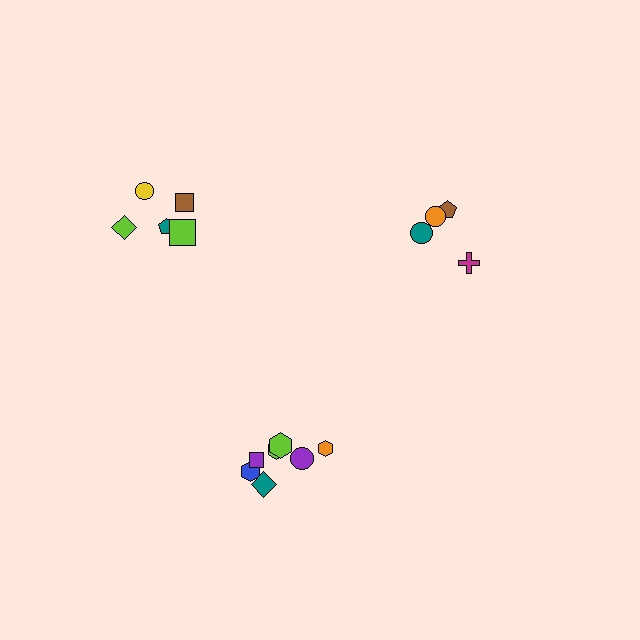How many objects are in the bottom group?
There are 7 objects.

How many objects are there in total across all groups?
There are 17 objects.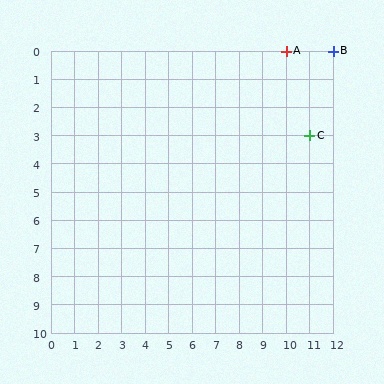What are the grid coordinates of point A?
Point A is at grid coordinates (10, 0).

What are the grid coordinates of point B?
Point B is at grid coordinates (12, 0).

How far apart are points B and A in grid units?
Points B and A are 2 columns apart.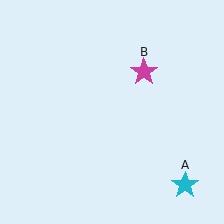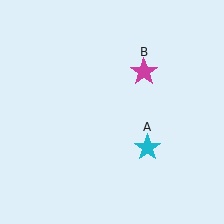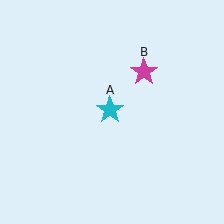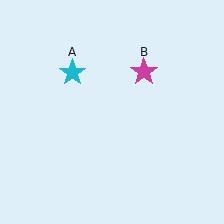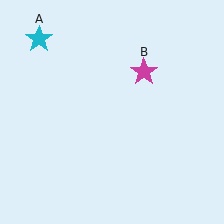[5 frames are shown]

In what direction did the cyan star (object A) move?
The cyan star (object A) moved up and to the left.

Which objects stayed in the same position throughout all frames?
Magenta star (object B) remained stationary.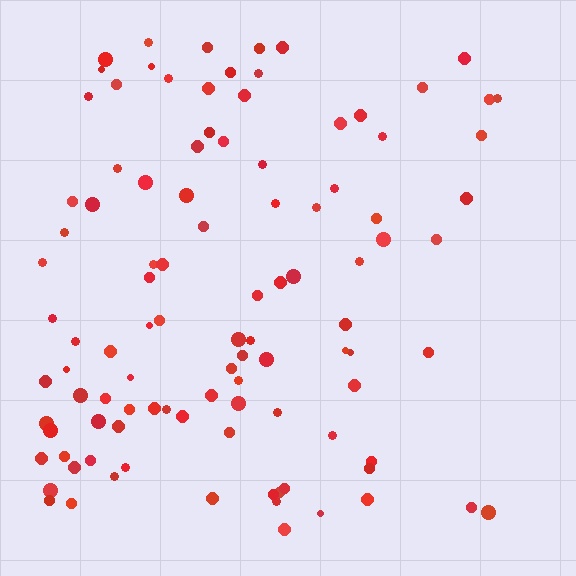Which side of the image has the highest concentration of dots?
The left.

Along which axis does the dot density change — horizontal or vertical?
Horizontal.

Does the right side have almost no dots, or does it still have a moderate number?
Still a moderate number, just noticeably fewer than the left.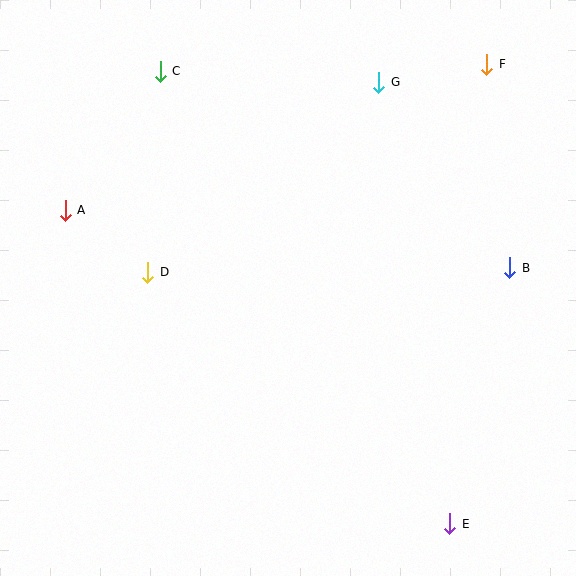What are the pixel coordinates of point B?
Point B is at (510, 268).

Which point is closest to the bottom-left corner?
Point D is closest to the bottom-left corner.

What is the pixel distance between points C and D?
The distance between C and D is 201 pixels.